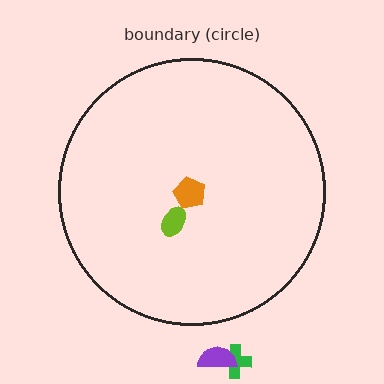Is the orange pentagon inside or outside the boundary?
Inside.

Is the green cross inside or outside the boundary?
Outside.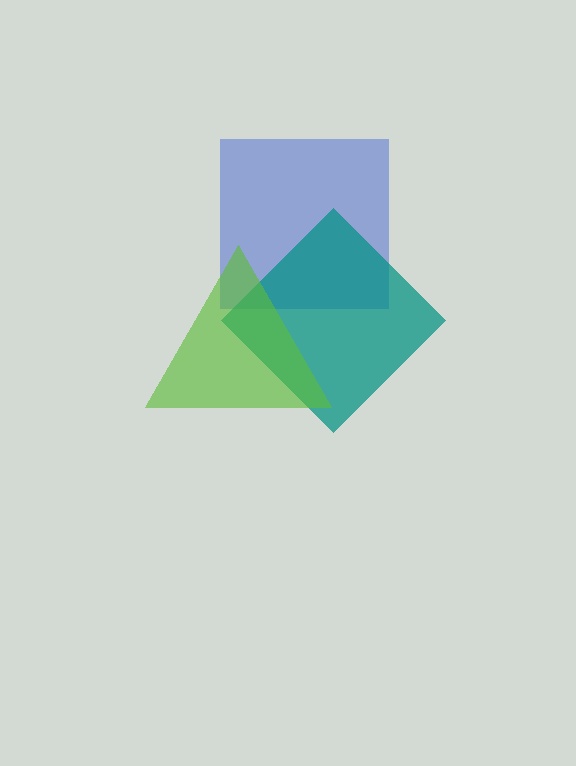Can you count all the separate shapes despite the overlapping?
Yes, there are 3 separate shapes.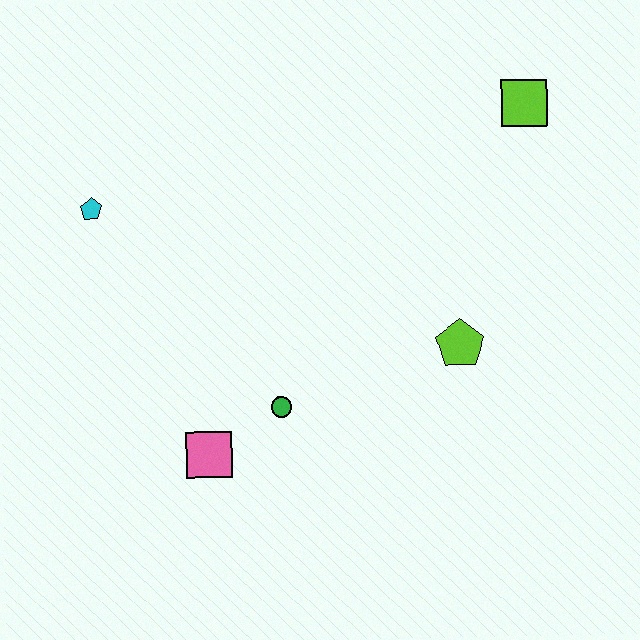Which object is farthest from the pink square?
The lime square is farthest from the pink square.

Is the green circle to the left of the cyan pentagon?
No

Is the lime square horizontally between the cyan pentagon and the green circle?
No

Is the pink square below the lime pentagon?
Yes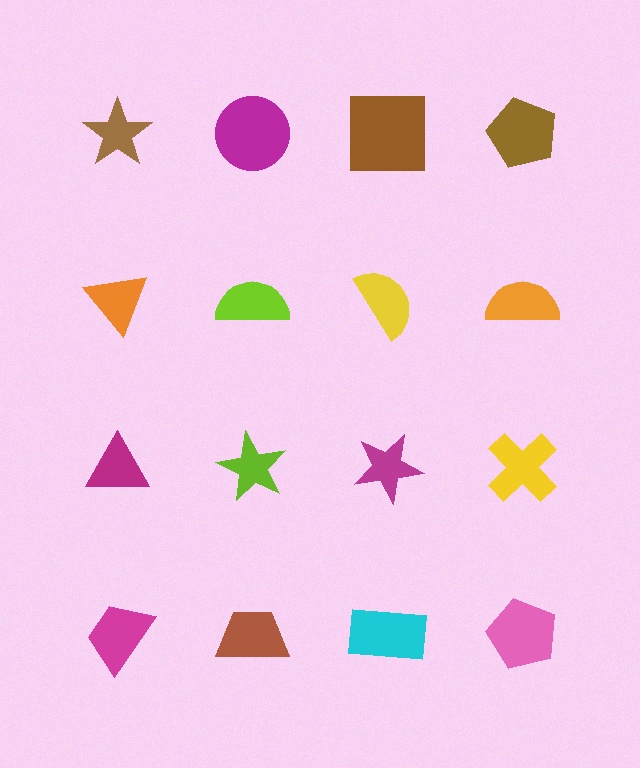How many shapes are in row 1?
4 shapes.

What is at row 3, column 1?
A magenta triangle.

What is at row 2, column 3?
A yellow semicircle.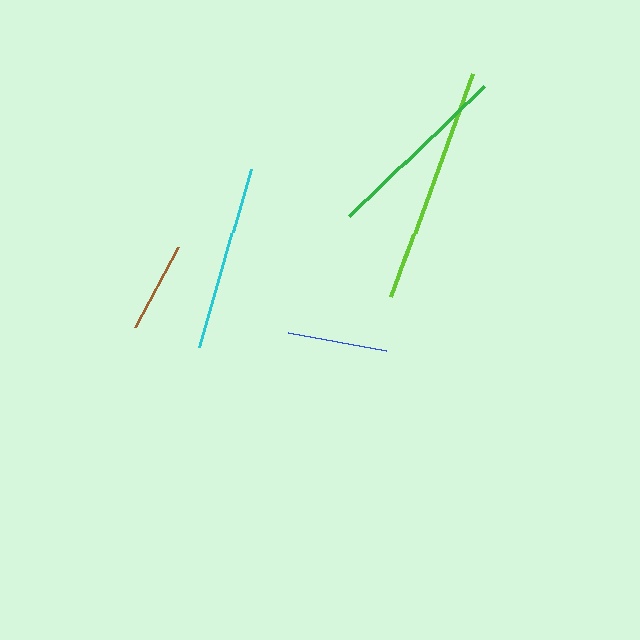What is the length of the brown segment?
The brown segment is approximately 90 pixels long.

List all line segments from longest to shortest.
From longest to shortest: lime, green, cyan, blue, brown.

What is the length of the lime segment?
The lime segment is approximately 238 pixels long.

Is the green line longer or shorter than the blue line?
The green line is longer than the blue line.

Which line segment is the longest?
The lime line is the longest at approximately 238 pixels.